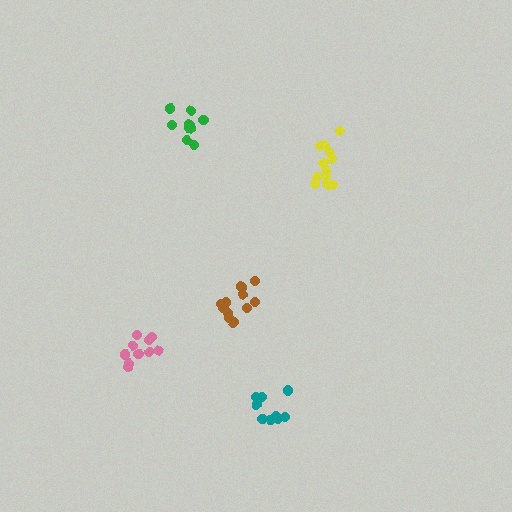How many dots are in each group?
Group 1: 10 dots, Group 2: 12 dots, Group 3: 9 dots, Group 4: 11 dots, Group 5: 9 dots (51 total).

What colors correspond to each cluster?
The clusters are colored: pink, yellow, teal, brown, green.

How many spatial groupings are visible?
There are 5 spatial groupings.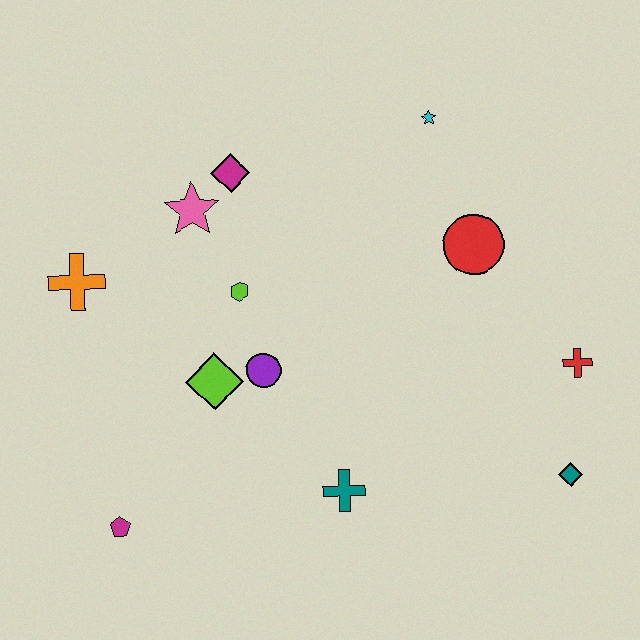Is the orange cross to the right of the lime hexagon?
No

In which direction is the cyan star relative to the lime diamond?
The cyan star is above the lime diamond.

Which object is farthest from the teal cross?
The cyan star is farthest from the teal cross.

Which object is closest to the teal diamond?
The red cross is closest to the teal diamond.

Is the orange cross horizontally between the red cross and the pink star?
No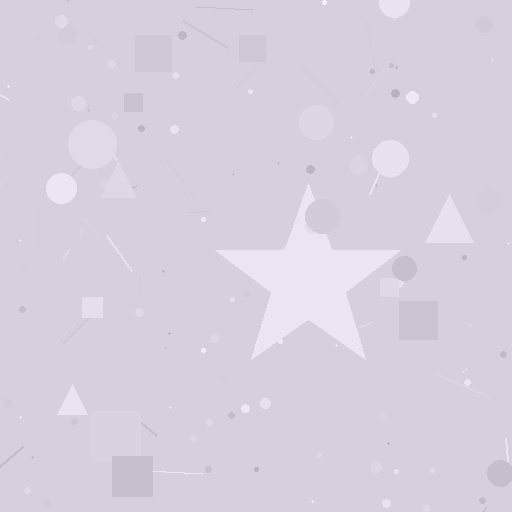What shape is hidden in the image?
A star is hidden in the image.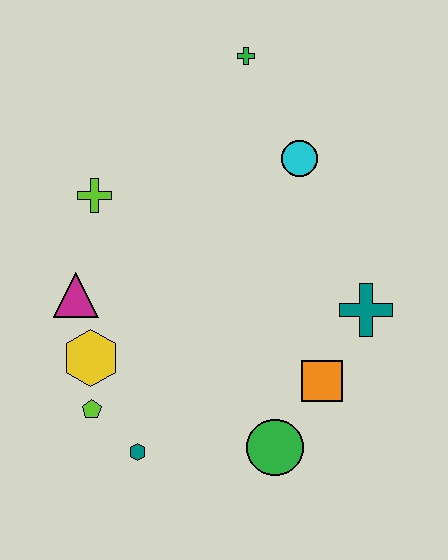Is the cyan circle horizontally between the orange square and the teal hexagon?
Yes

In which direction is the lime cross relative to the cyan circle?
The lime cross is to the left of the cyan circle.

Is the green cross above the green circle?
Yes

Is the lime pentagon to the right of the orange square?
No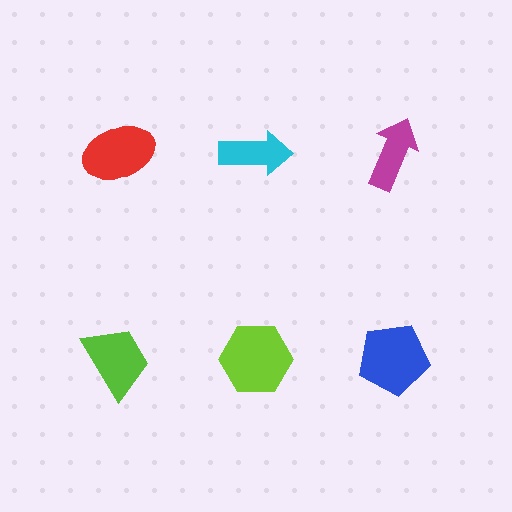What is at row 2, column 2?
A lime hexagon.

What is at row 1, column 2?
A cyan arrow.